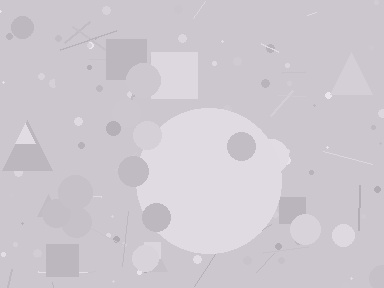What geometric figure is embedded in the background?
A circle is embedded in the background.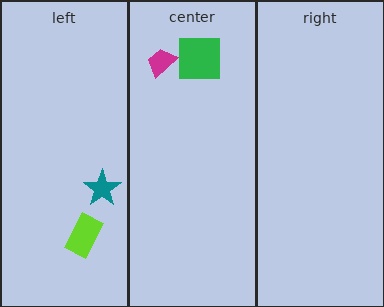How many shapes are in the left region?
2.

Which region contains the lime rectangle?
The left region.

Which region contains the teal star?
The left region.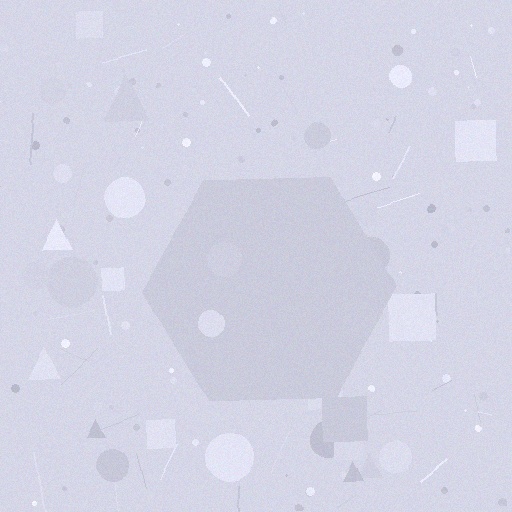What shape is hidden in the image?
A hexagon is hidden in the image.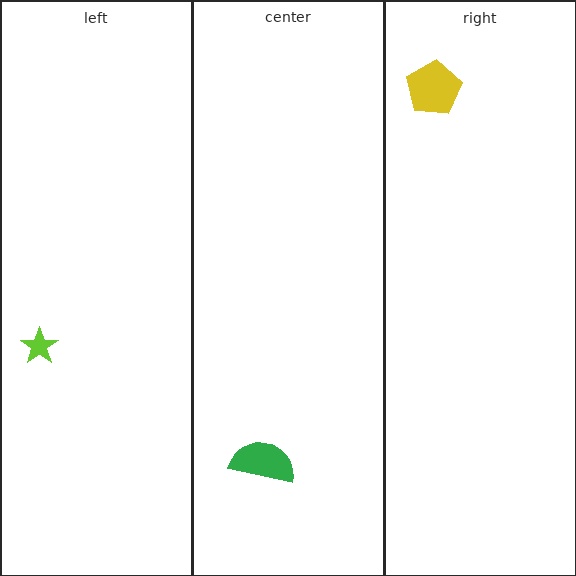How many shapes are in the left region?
1.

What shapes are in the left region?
The lime star.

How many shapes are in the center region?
1.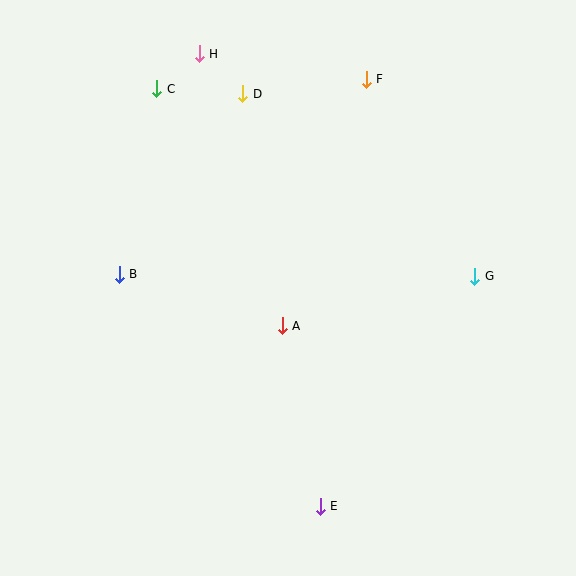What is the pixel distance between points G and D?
The distance between G and D is 296 pixels.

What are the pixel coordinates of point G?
Point G is at (475, 276).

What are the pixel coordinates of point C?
Point C is at (157, 89).